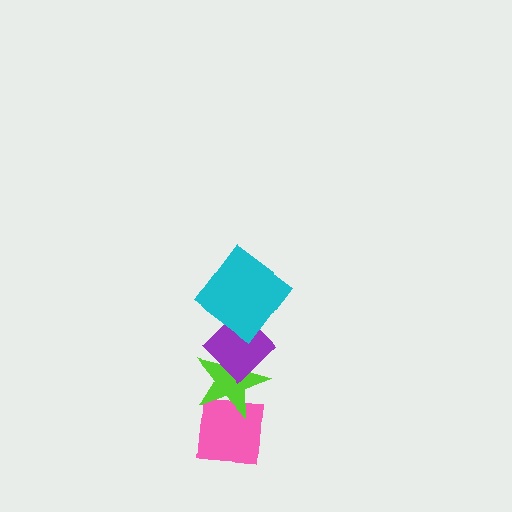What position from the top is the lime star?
The lime star is 3rd from the top.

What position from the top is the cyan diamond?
The cyan diamond is 1st from the top.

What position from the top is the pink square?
The pink square is 4th from the top.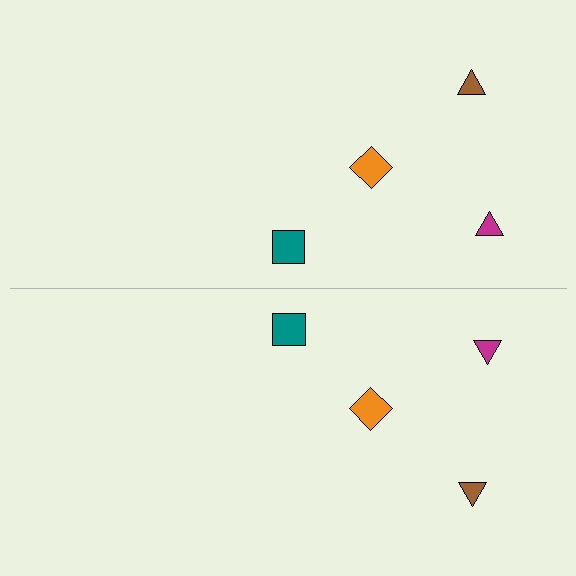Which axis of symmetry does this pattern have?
The pattern has a horizontal axis of symmetry running through the center of the image.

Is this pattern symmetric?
Yes, this pattern has bilateral (reflection) symmetry.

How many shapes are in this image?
There are 8 shapes in this image.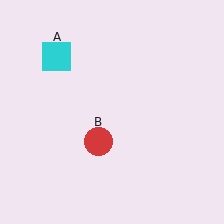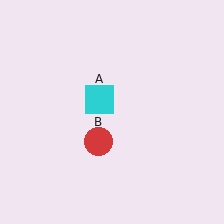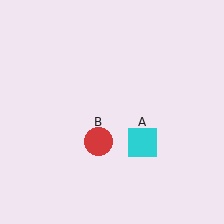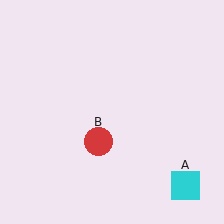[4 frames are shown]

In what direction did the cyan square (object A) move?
The cyan square (object A) moved down and to the right.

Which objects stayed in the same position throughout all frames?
Red circle (object B) remained stationary.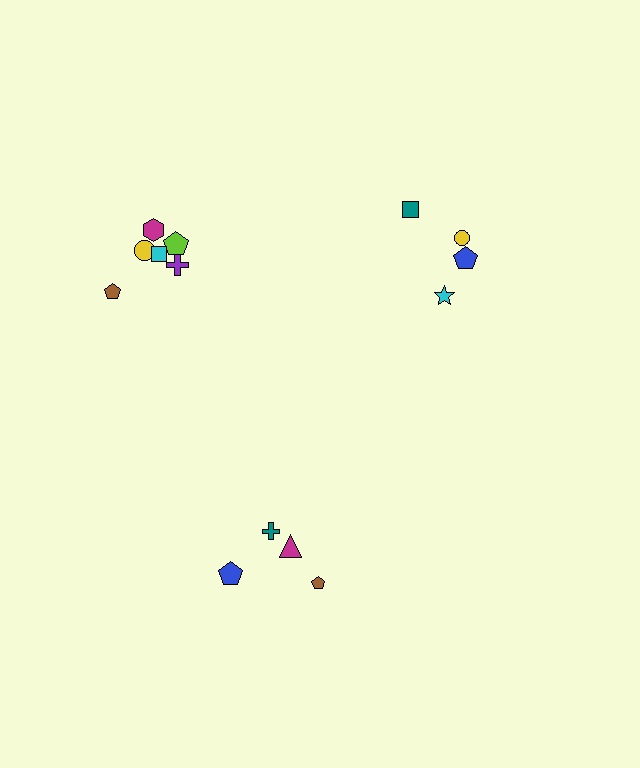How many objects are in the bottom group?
There are 4 objects.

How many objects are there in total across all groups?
There are 14 objects.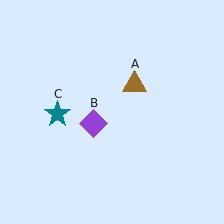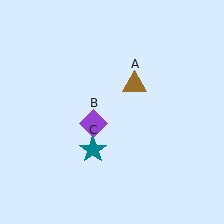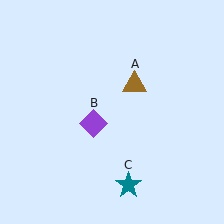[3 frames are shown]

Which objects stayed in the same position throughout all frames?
Brown triangle (object A) and purple diamond (object B) remained stationary.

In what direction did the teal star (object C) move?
The teal star (object C) moved down and to the right.